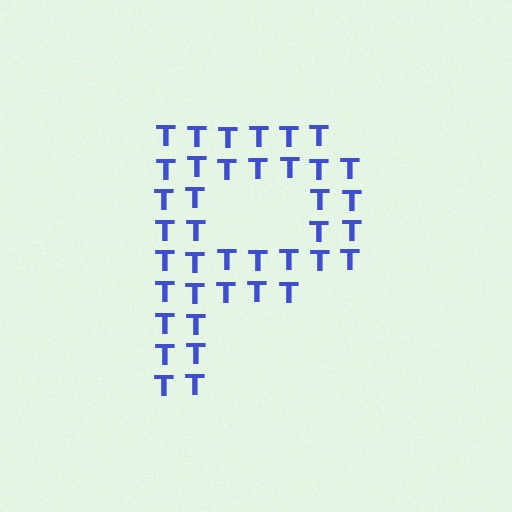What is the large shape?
The large shape is the letter P.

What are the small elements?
The small elements are letter T's.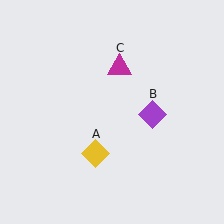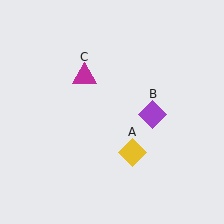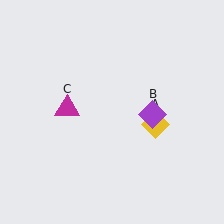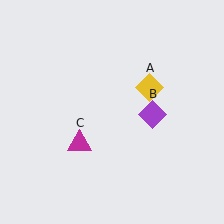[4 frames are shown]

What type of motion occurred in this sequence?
The yellow diamond (object A), magenta triangle (object C) rotated counterclockwise around the center of the scene.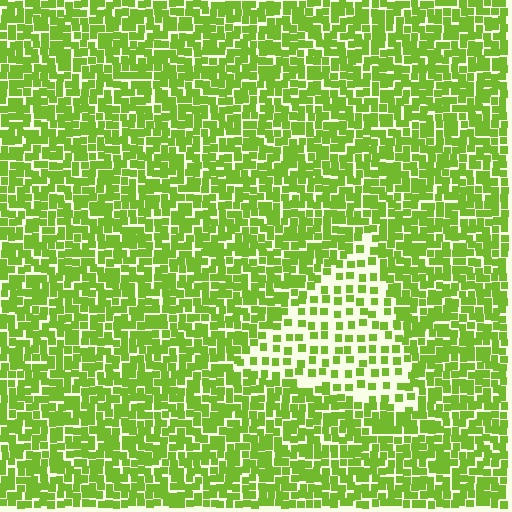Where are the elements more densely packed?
The elements are more densely packed outside the triangle boundary.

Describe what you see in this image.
The image contains small lime elements arranged at two different densities. A triangle-shaped region is visible where the elements are less densely packed than the surrounding area.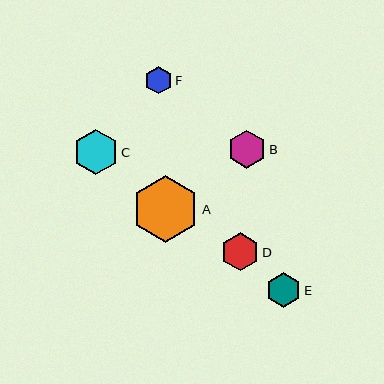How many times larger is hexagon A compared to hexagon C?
Hexagon A is approximately 1.5 times the size of hexagon C.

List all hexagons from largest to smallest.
From largest to smallest: A, C, B, D, E, F.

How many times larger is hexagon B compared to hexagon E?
Hexagon B is approximately 1.1 times the size of hexagon E.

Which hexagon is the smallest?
Hexagon F is the smallest with a size of approximately 27 pixels.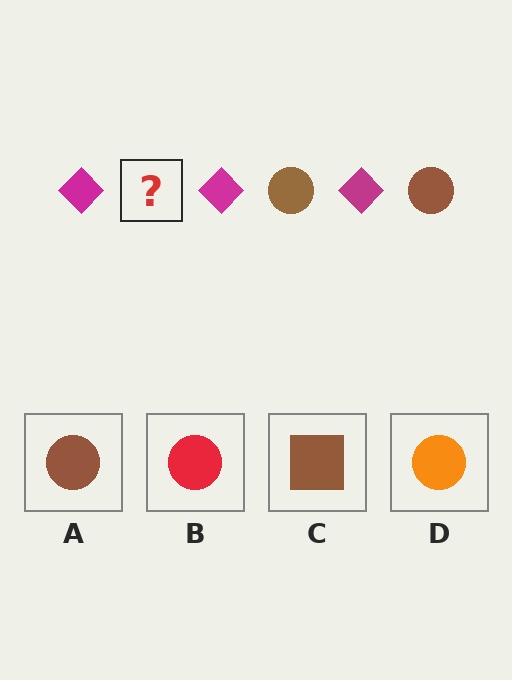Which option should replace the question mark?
Option A.